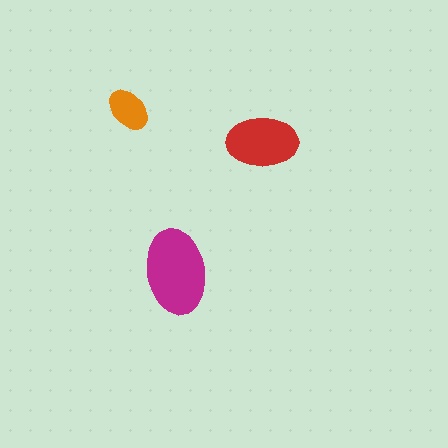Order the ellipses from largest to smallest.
the magenta one, the red one, the orange one.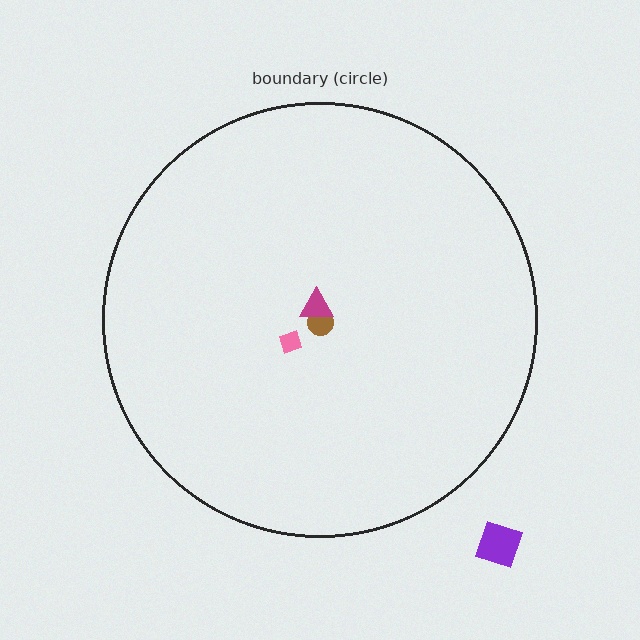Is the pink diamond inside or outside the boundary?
Inside.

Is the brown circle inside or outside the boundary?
Inside.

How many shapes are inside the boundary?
3 inside, 1 outside.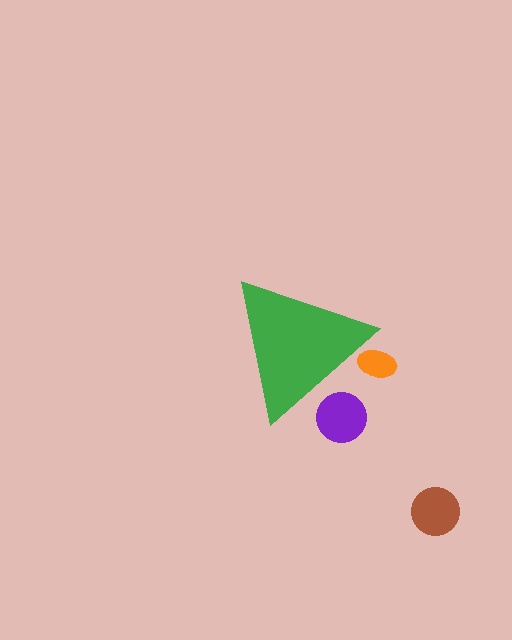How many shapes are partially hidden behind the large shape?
2 shapes are partially hidden.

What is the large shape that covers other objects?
A green triangle.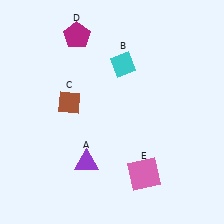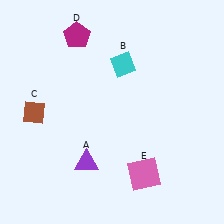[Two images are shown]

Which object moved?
The brown diamond (C) moved left.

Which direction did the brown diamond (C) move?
The brown diamond (C) moved left.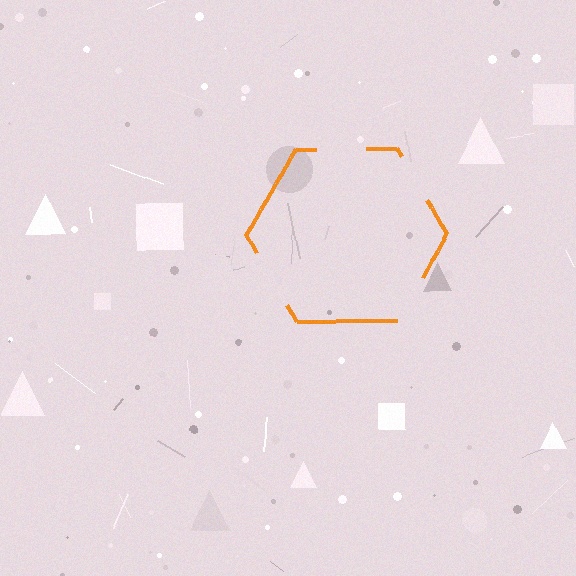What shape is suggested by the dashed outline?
The dashed outline suggests a hexagon.